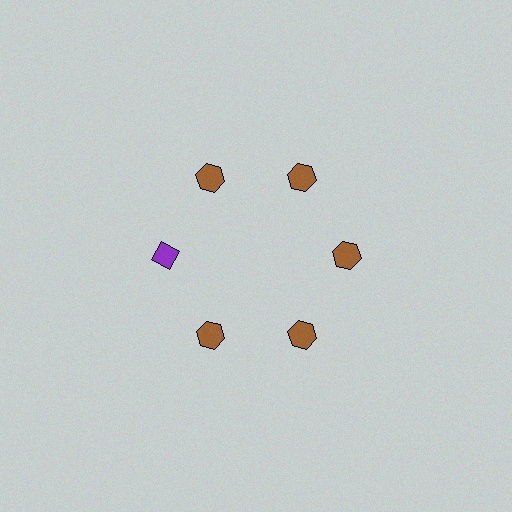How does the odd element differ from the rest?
It differs in both color (purple instead of brown) and shape (diamond instead of hexagon).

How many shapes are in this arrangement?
There are 6 shapes arranged in a ring pattern.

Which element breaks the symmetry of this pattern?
The purple diamond at roughly the 9 o'clock position breaks the symmetry. All other shapes are brown hexagons.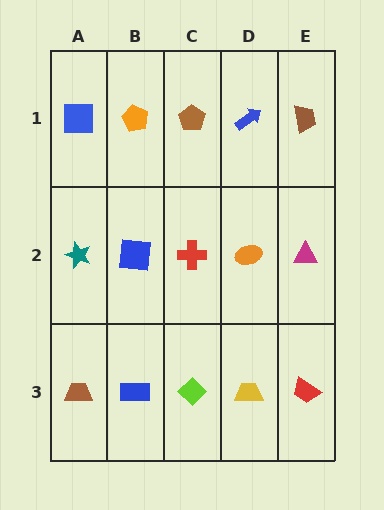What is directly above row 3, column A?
A teal star.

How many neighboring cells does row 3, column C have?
3.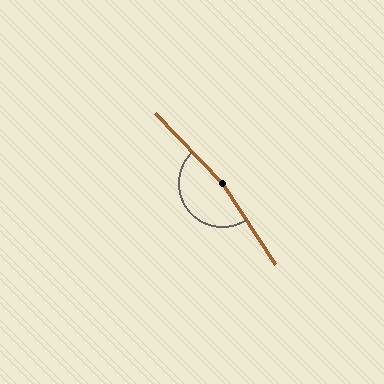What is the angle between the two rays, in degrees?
Approximately 170 degrees.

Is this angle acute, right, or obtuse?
It is obtuse.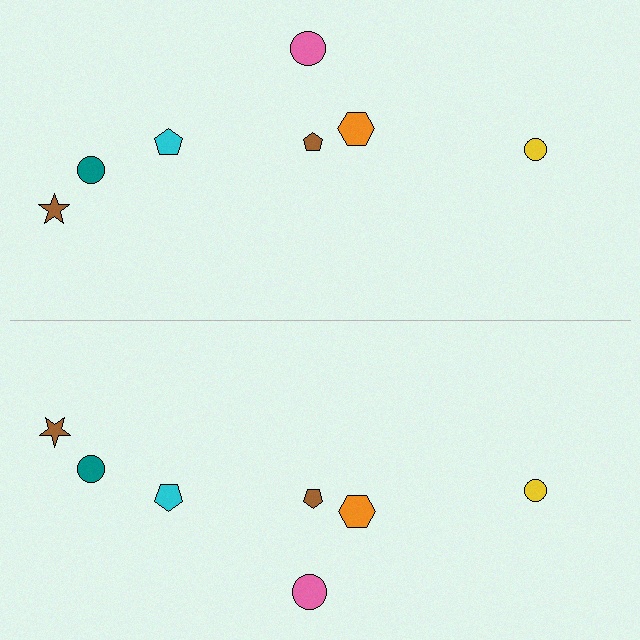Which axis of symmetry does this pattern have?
The pattern has a horizontal axis of symmetry running through the center of the image.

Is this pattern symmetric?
Yes, this pattern has bilateral (reflection) symmetry.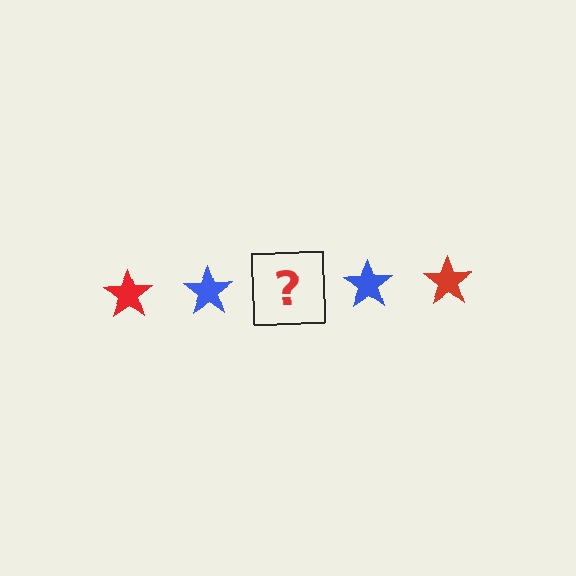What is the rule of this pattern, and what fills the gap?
The rule is that the pattern cycles through red, blue stars. The gap should be filled with a red star.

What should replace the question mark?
The question mark should be replaced with a red star.